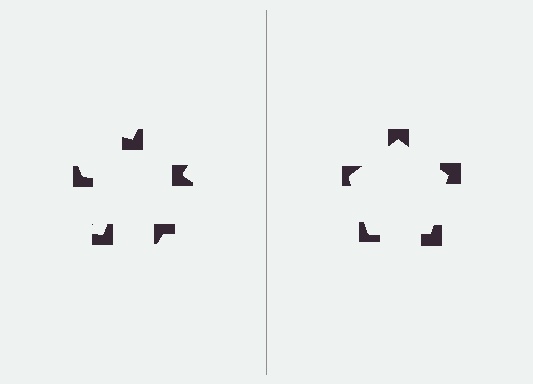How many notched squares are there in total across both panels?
10 — 5 on each side.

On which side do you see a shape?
An illusory pentagon appears on the right side. On the left side the wedge cuts are rotated, so no coherent shape forms.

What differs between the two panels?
The notched squares are positioned identically on both sides; only the wedge orientations differ. On the right they align to a pentagon; on the left they are misaligned.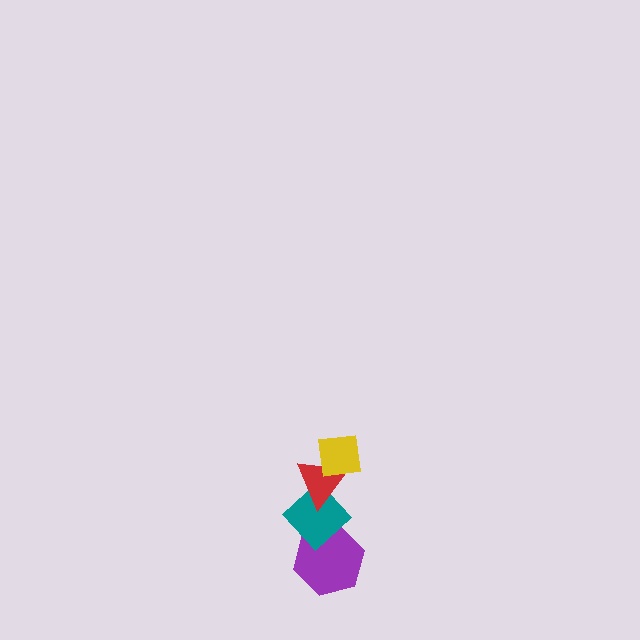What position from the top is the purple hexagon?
The purple hexagon is 4th from the top.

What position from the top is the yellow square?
The yellow square is 1st from the top.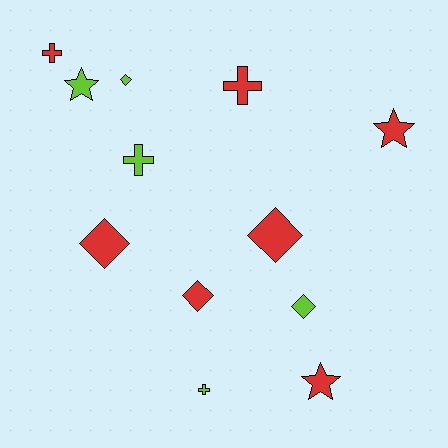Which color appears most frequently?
Red, with 7 objects.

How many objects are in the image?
There are 12 objects.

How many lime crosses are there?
There are 2 lime crosses.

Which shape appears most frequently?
Diamond, with 5 objects.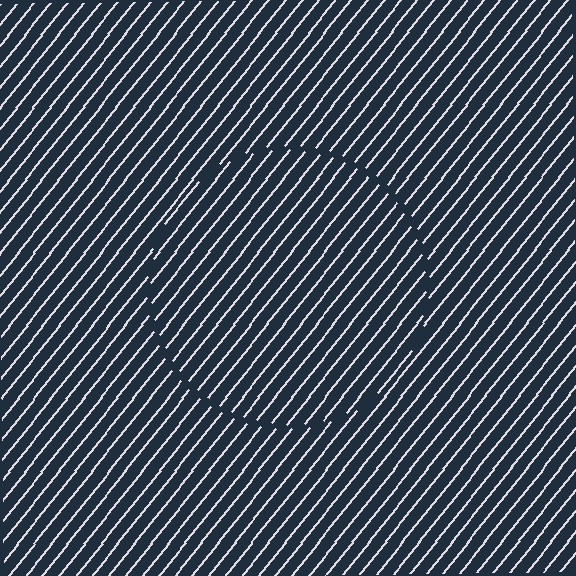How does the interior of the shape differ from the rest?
The interior of the shape contains the same grating, shifted by half a period — the contour is defined by the phase discontinuity where line-ends from the inner and outer gratings abut.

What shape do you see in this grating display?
An illusory circle. The interior of the shape contains the same grating, shifted by half a period — the contour is defined by the phase discontinuity where line-ends from the inner and outer gratings abut.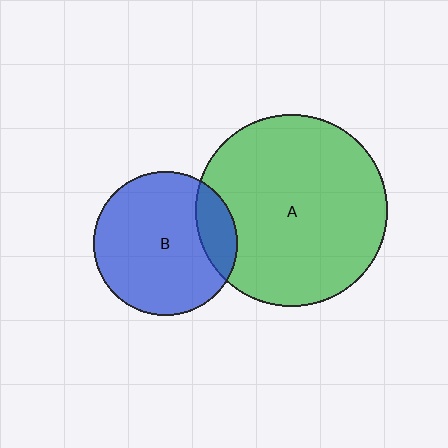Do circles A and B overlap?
Yes.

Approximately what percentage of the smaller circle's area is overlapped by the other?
Approximately 15%.